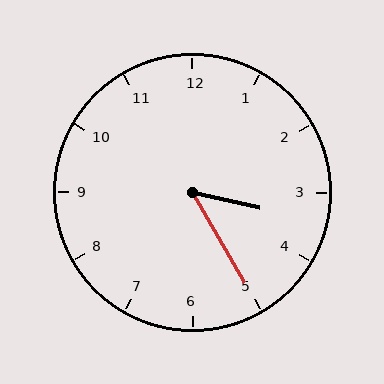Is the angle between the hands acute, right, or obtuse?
It is acute.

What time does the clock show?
3:25.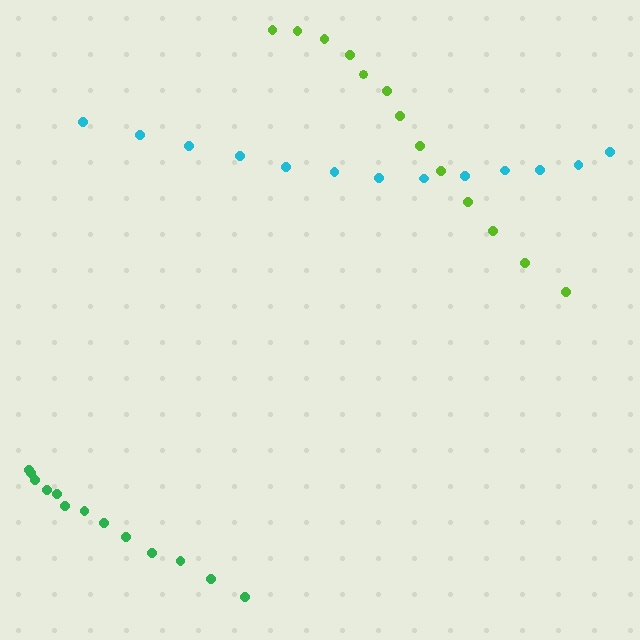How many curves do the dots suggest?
There are 3 distinct paths.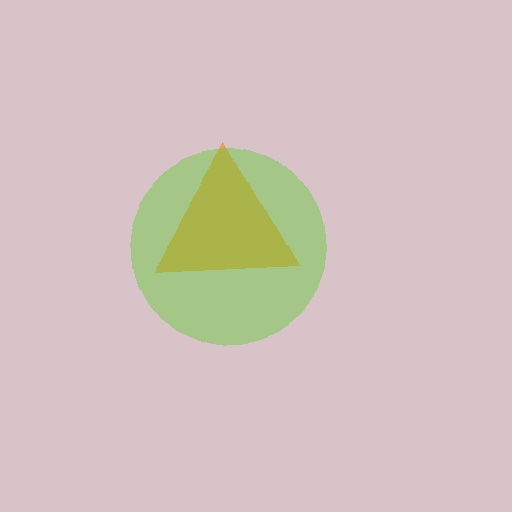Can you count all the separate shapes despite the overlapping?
Yes, there are 2 separate shapes.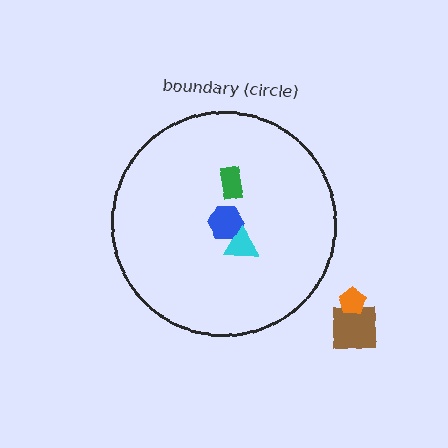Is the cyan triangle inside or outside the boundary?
Inside.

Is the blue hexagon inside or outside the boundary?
Inside.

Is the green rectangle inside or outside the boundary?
Inside.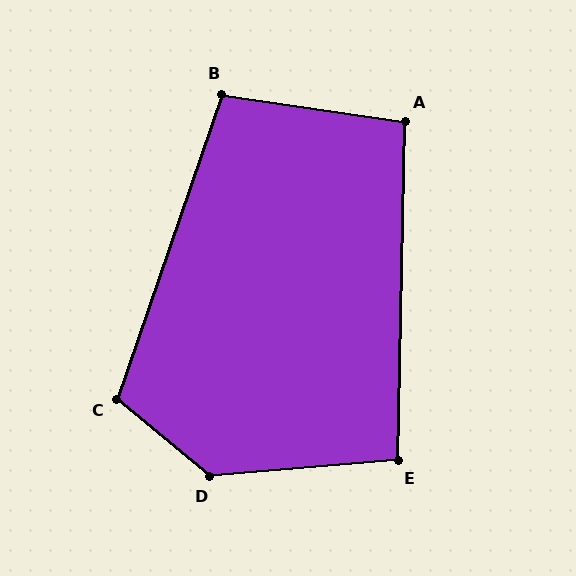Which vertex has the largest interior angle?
D, at approximately 135 degrees.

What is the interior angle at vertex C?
Approximately 111 degrees (obtuse).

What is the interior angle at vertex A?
Approximately 97 degrees (obtuse).